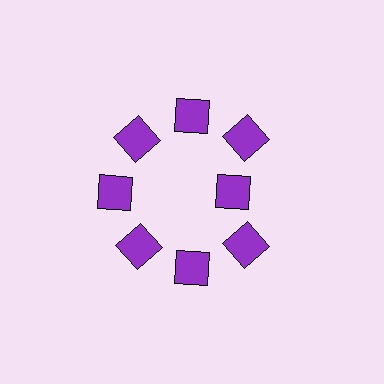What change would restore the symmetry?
The symmetry would be restored by moving it outward, back onto the ring so that all 8 diamonds sit at equal angles and equal distance from the center.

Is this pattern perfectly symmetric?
No. The 8 purple diamonds are arranged in a ring, but one element near the 3 o'clock position is pulled inward toward the center, breaking the 8-fold rotational symmetry.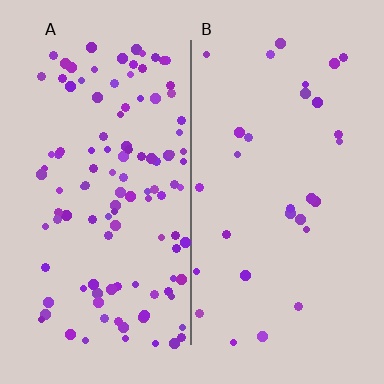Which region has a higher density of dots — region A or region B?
A (the left).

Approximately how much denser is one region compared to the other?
Approximately 3.8× — region A over region B.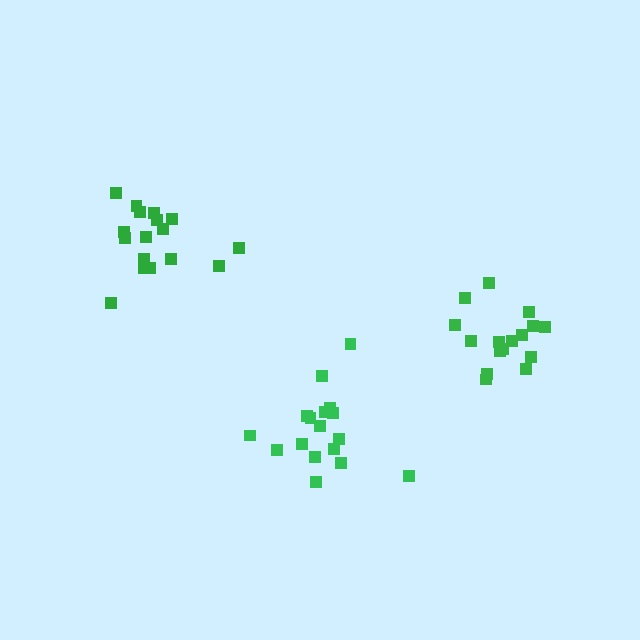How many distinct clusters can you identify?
There are 3 distinct clusters.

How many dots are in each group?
Group 1: 16 dots, Group 2: 17 dots, Group 3: 17 dots (50 total).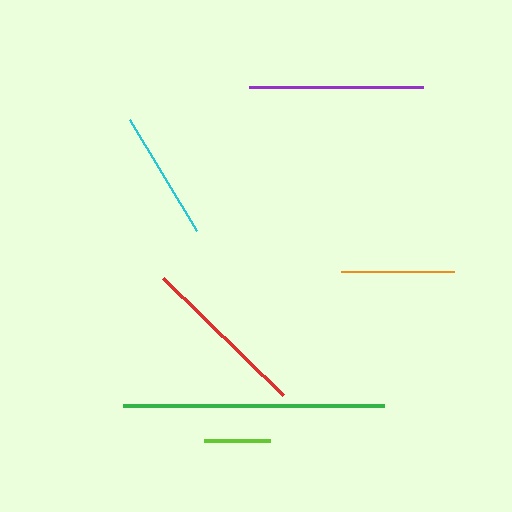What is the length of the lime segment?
The lime segment is approximately 66 pixels long.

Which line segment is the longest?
The green line is the longest at approximately 261 pixels.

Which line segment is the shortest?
The lime line is the shortest at approximately 66 pixels.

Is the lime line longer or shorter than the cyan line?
The cyan line is longer than the lime line.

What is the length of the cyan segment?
The cyan segment is approximately 129 pixels long.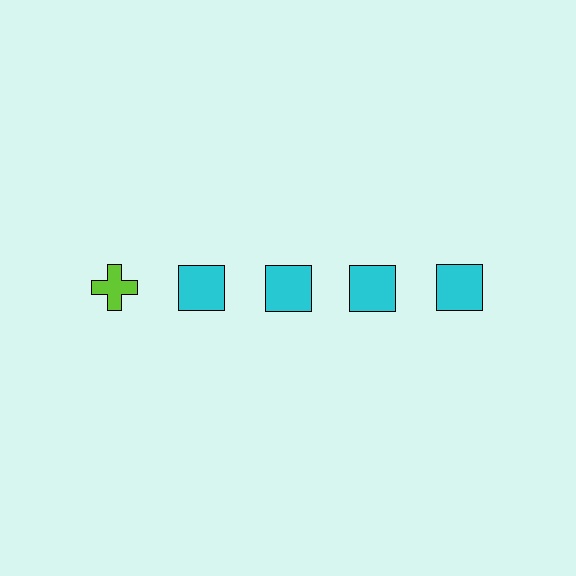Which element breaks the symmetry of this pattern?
The lime cross in the top row, leftmost column breaks the symmetry. All other shapes are cyan squares.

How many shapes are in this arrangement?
There are 5 shapes arranged in a grid pattern.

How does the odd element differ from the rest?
It differs in both color (lime instead of cyan) and shape (cross instead of square).